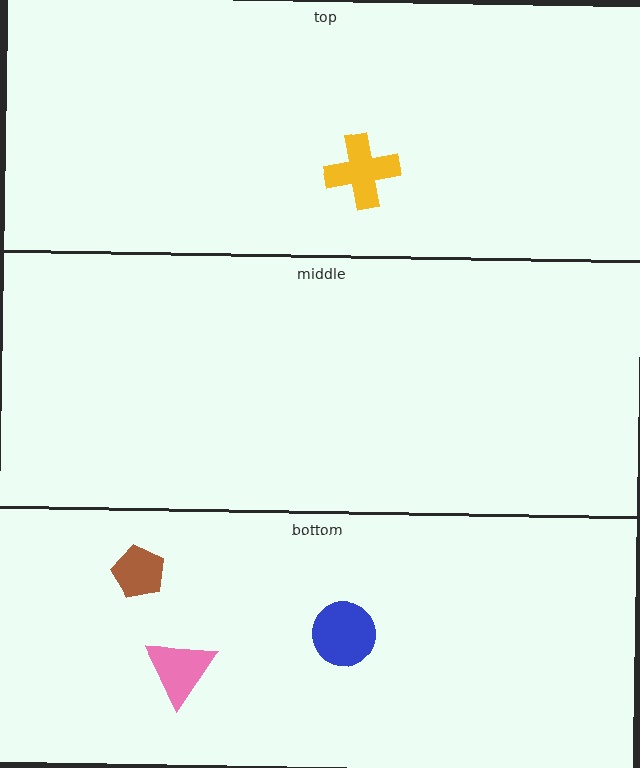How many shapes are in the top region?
1.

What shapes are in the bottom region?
The blue circle, the pink triangle, the brown pentagon.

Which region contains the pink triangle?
The bottom region.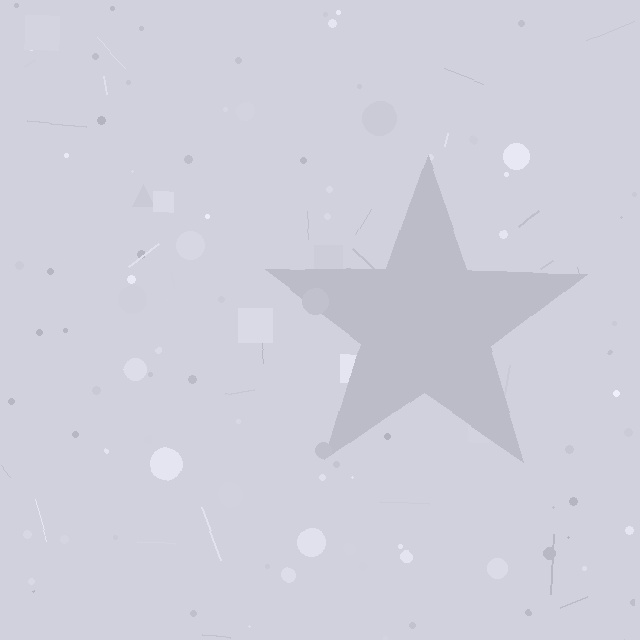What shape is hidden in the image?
A star is hidden in the image.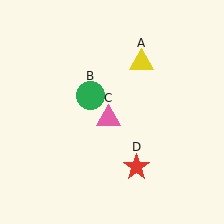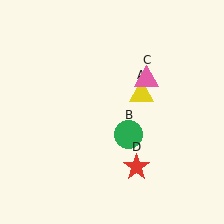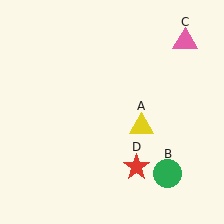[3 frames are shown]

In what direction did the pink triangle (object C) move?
The pink triangle (object C) moved up and to the right.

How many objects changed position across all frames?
3 objects changed position: yellow triangle (object A), green circle (object B), pink triangle (object C).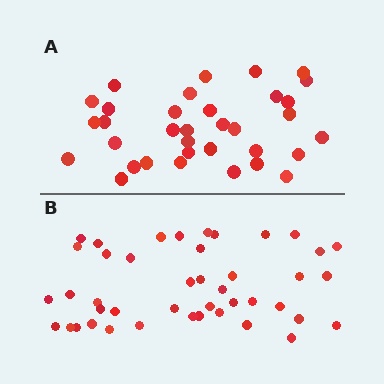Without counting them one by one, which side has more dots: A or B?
Region B (the bottom region) has more dots.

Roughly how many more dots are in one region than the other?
Region B has roughly 8 or so more dots than region A.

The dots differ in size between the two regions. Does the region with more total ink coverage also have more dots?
No. Region A has more total ink coverage because its dots are larger, but region B actually contains more individual dots. Total area can be misleading — the number of items is what matters here.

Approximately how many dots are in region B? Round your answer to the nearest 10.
About 40 dots. (The exact count is 43, which rounds to 40.)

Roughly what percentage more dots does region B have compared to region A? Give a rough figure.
About 25% more.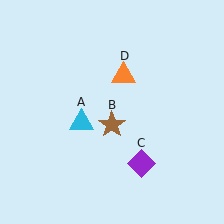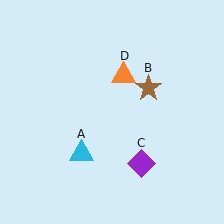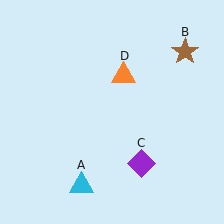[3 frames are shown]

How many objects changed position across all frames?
2 objects changed position: cyan triangle (object A), brown star (object B).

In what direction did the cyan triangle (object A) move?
The cyan triangle (object A) moved down.